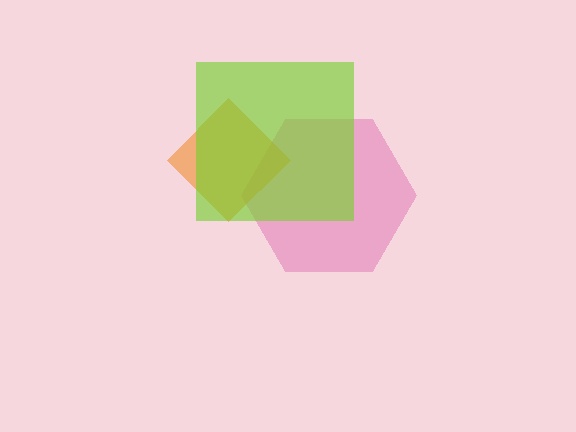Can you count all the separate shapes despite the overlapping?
Yes, there are 3 separate shapes.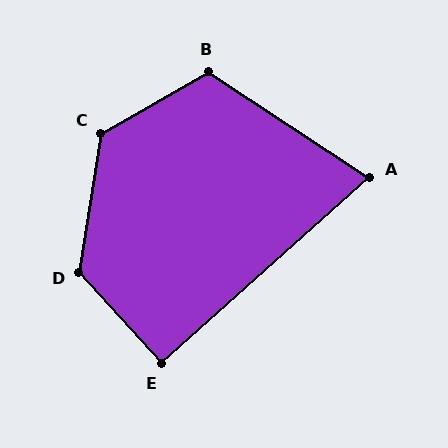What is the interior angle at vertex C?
Approximately 129 degrees (obtuse).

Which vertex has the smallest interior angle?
A, at approximately 75 degrees.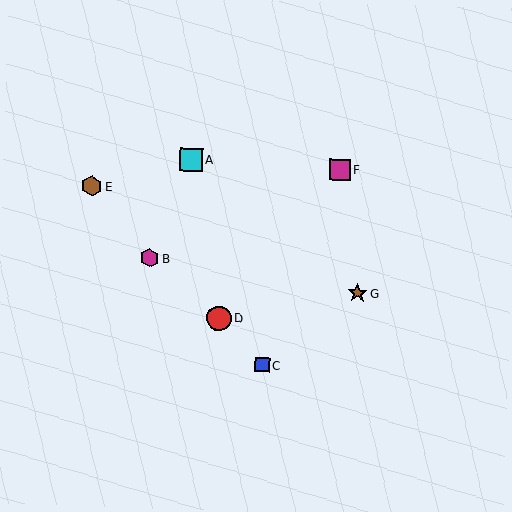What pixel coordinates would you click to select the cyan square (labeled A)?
Click at (191, 160) to select the cyan square A.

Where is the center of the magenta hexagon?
The center of the magenta hexagon is at (149, 258).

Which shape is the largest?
The red circle (labeled D) is the largest.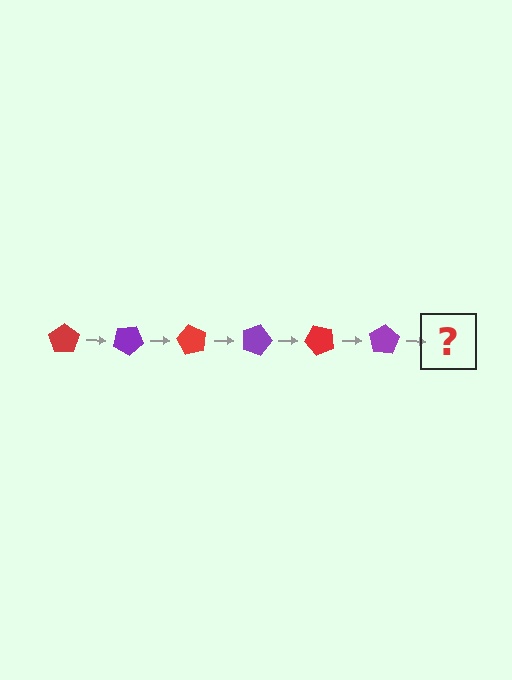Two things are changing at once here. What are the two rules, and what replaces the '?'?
The two rules are that it rotates 30 degrees each step and the color cycles through red and purple. The '?' should be a red pentagon, rotated 180 degrees from the start.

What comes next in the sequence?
The next element should be a red pentagon, rotated 180 degrees from the start.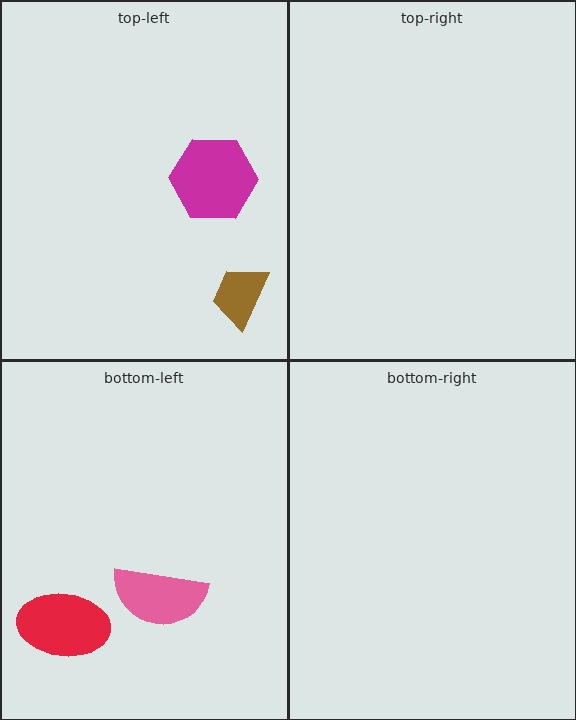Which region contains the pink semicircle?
The bottom-left region.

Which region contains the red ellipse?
The bottom-left region.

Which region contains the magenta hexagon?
The top-left region.